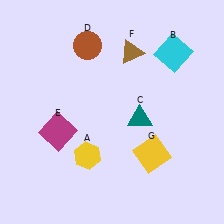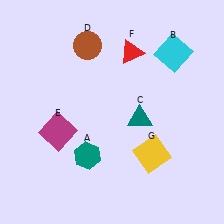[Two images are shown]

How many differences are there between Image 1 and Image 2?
There are 2 differences between the two images.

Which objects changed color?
A changed from yellow to teal. F changed from brown to red.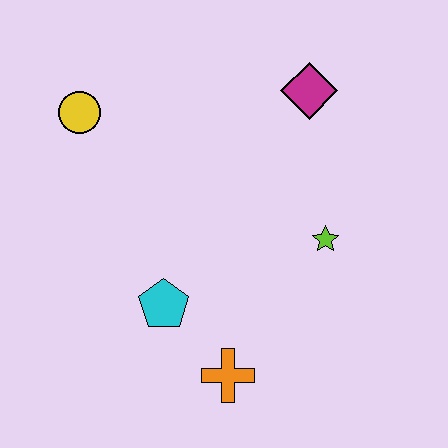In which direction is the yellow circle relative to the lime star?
The yellow circle is to the left of the lime star.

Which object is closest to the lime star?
The magenta diamond is closest to the lime star.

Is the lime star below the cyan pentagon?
No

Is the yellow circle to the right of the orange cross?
No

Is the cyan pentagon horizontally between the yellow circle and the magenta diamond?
Yes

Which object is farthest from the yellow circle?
The orange cross is farthest from the yellow circle.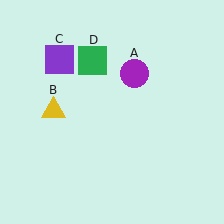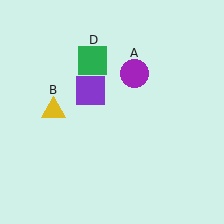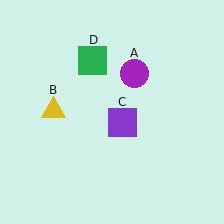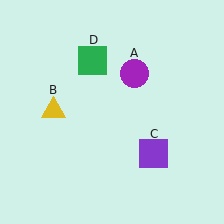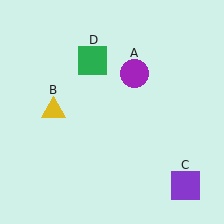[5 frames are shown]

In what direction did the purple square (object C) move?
The purple square (object C) moved down and to the right.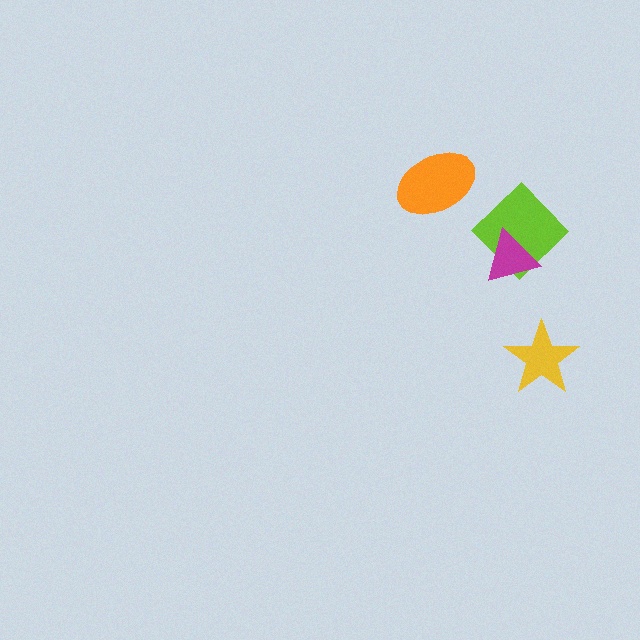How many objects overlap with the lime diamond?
1 object overlaps with the lime diamond.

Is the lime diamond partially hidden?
Yes, it is partially covered by another shape.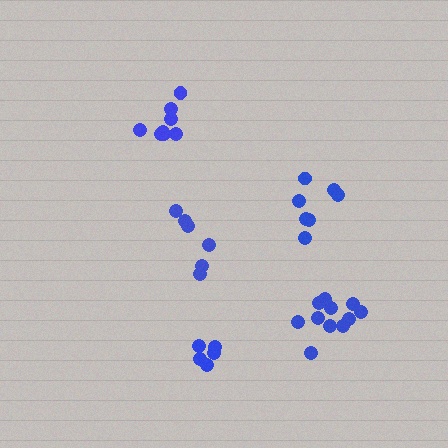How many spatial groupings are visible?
There are 5 spatial groupings.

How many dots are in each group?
Group 1: 8 dots, Group 2: 7 dots, Group 3: 11 dots, Group 4: 6 dots, Group 5: 5 dots (37 total).